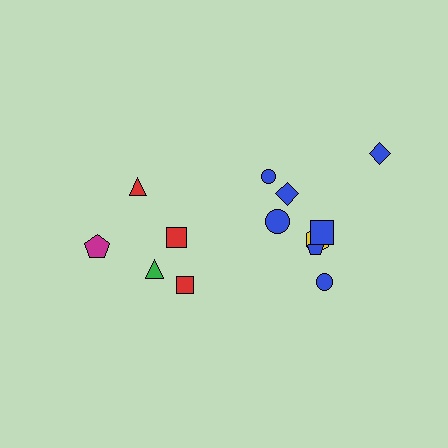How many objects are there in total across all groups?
There are 13 objects.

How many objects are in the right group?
There are 8 objects.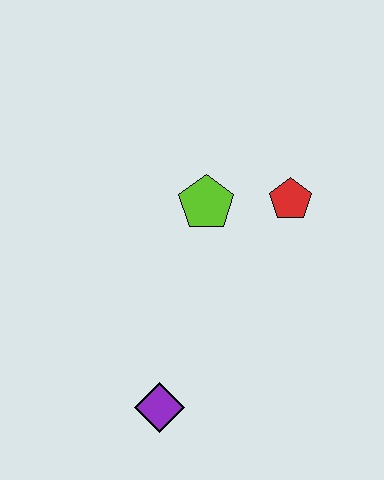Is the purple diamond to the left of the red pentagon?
Yes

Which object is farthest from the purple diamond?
The red pentagon is farthest from the purple diamond.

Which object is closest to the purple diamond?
The lime pentagon is closest to the purple diamond.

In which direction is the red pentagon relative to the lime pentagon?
The red pentagon is to the right of the lime pentagon.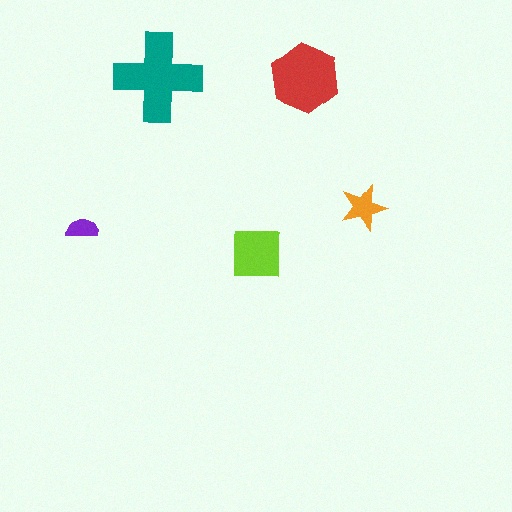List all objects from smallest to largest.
The purple semicircle, the orange star, the lime square, the red hexagon, the teal cross.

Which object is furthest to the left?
The purple semicircle is leftmost.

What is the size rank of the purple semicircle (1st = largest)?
5th.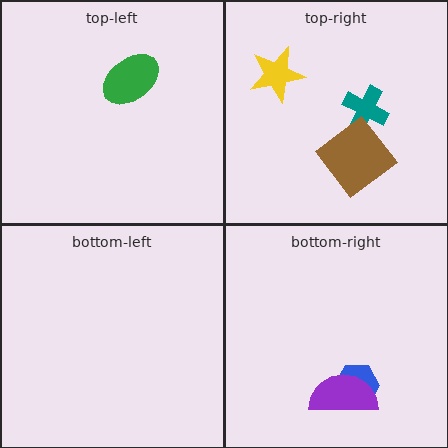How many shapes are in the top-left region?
1.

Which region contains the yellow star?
The top-right region.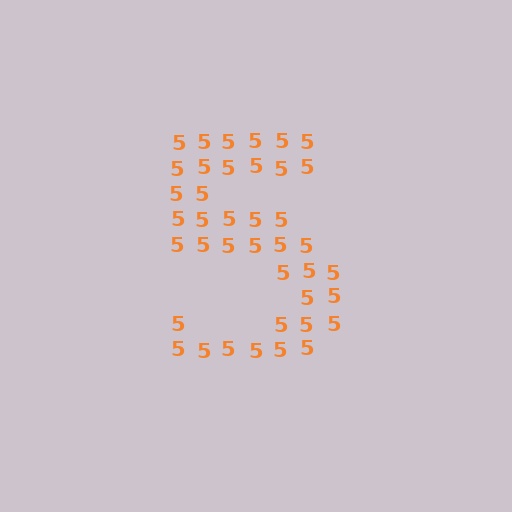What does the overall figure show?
The overall figure shows the digit 5.